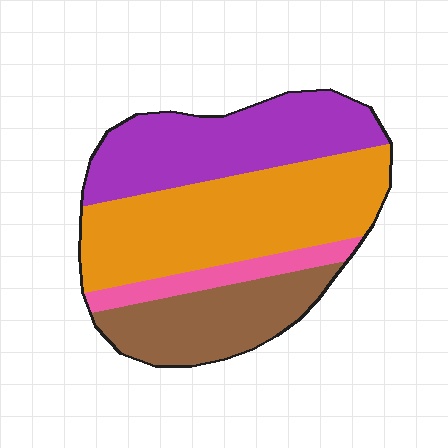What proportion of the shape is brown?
Brown covers around 20% of the shape.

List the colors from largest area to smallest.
From largest to smallest: orange, purple, brown, pink.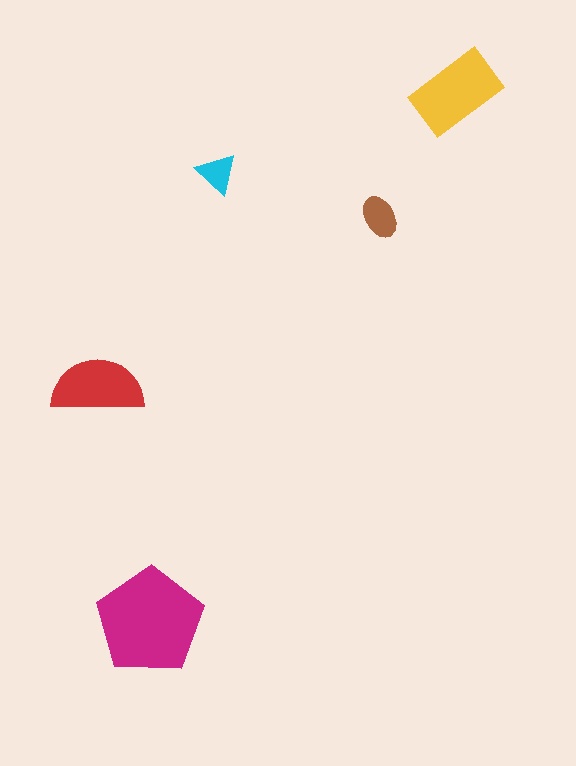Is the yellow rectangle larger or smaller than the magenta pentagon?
Smaller.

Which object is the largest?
The magenta pentagon.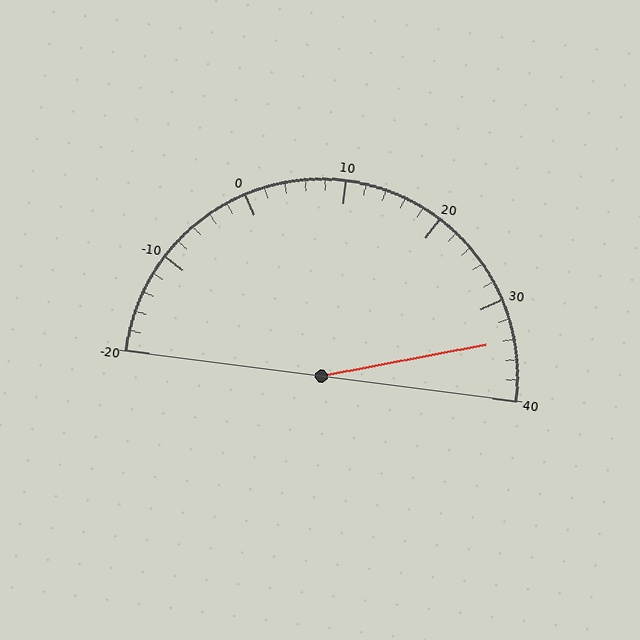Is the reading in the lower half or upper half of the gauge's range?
The reading is in the upper half of the range (-20 to 40).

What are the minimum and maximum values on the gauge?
The gauge ranges from -20 to 40.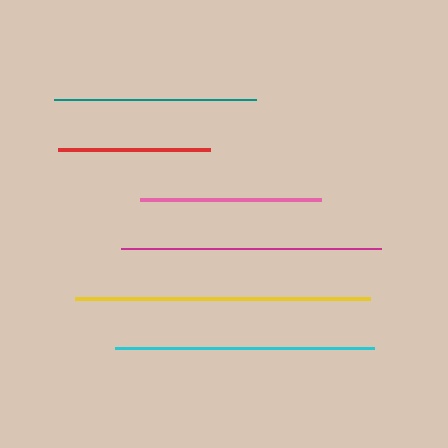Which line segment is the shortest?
The red line is the shortest at approximately 152 pixels.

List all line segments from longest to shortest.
From longest to shortest: yellow, magenta, cyan, teal, pink, red.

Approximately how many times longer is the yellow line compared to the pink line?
The yellow line is approximately 1.6 times the length of the pink line.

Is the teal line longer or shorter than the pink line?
The teal line is longer than the pink line.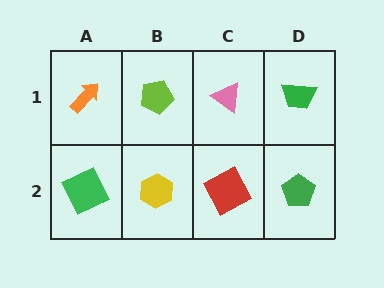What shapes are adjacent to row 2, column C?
A pink triangle (row 1, column C), a yellow hexagon (row 2, column B), a green pentagon (row 2, column D).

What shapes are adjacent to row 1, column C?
A red square (row 2, column C), a lime pentagon (row 1, column B), a green trapezoid (row 1, column D).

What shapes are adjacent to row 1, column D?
A green pentagon (row 2, column D), a pink triangle (row 1, column C).